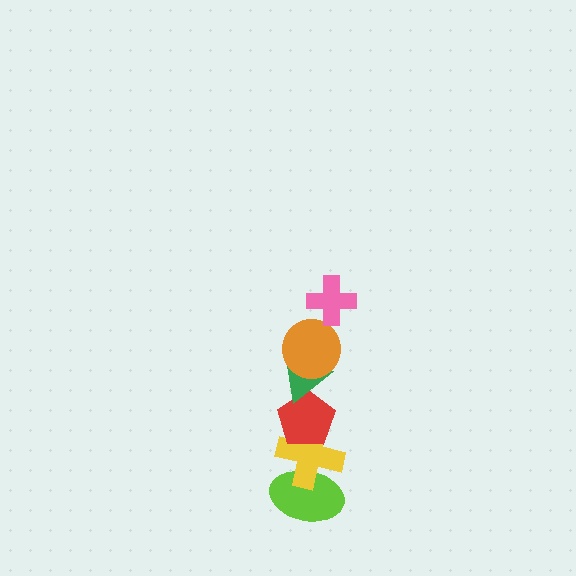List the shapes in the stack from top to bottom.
From top to bottom: the pink cross, the orange circle, the green triangle, the red pentagon, the yellow cross, the lime ellipse.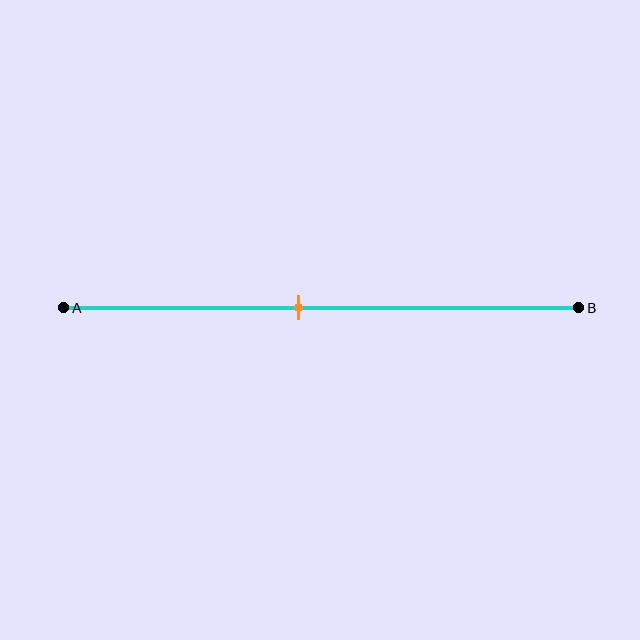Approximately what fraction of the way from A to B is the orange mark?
The orange mark is approximately 45% of the way from A to B.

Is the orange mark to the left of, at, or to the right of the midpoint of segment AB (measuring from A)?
The orange mark is to the left of the midpoint of segment AB.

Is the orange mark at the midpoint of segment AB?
No, the mark is at about 45% from A, not at the 50% midpoint.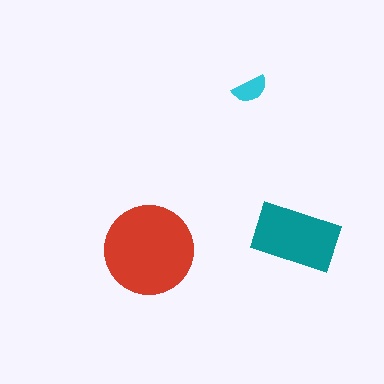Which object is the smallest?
The cyan semicircle.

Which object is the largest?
The red circle.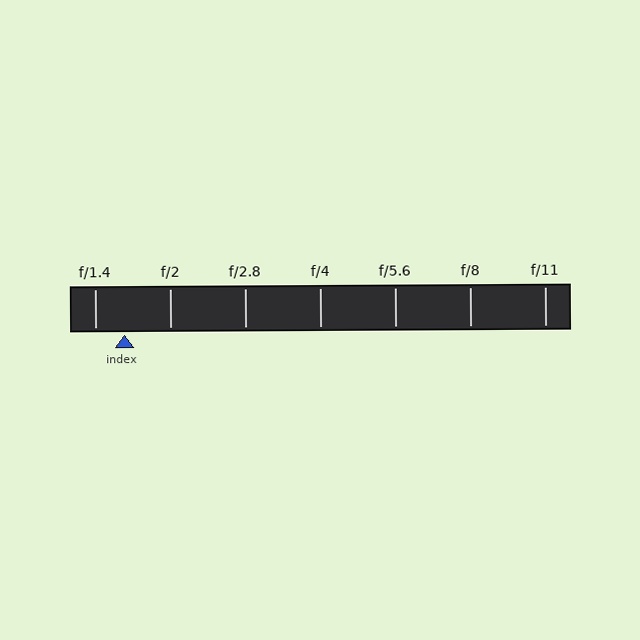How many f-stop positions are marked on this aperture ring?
There are 7 f-stop positions marked.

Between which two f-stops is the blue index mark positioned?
The index mark is between f/1.4 and f/2.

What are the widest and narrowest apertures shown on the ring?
The widest aperture shown is f/1.4 and the narrowest is f/11.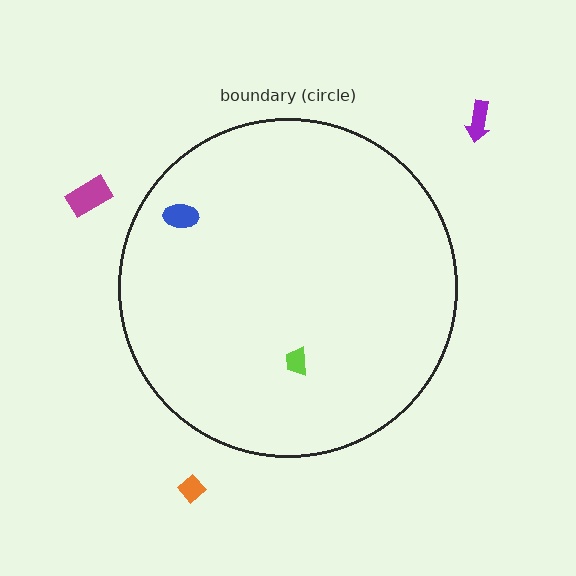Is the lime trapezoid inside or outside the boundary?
Inside.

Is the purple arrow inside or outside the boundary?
Outside.